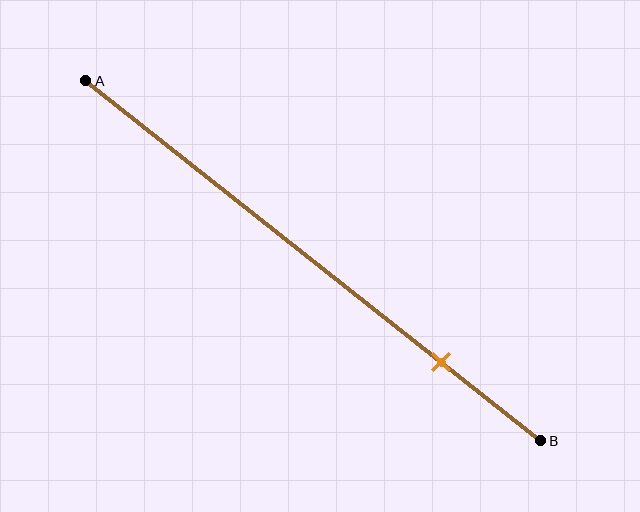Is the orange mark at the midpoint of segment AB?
No, the mark is at about 80% from A, not at the 50% midpoint.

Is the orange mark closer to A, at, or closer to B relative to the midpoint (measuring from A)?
The orange mark is closer to point B than the midpoint of segment AB.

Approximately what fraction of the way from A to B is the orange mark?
The orange mark is approximately 80% of the way from A to B.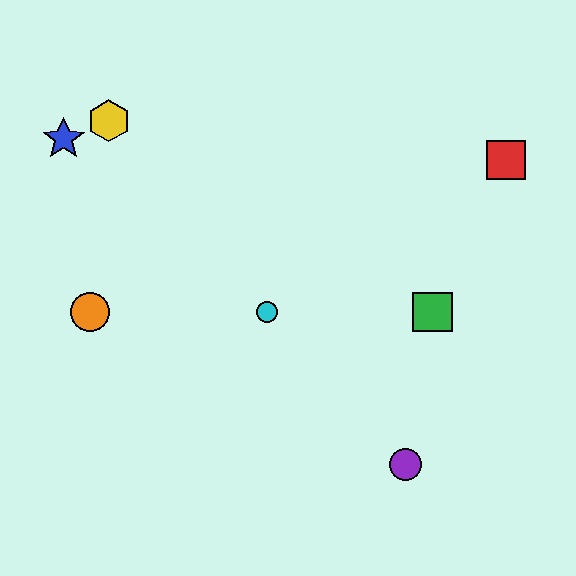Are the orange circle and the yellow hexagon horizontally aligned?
No, the orange circle is at y≈312 and the yellow hexagon is at y≈121.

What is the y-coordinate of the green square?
The green square is at y≈312.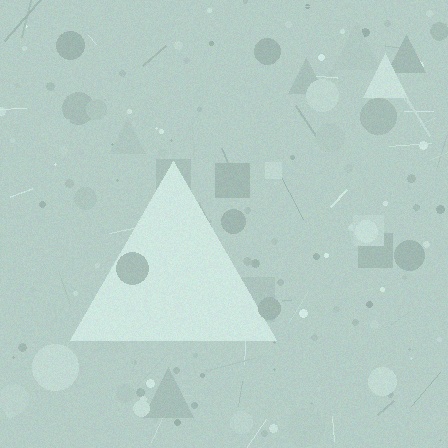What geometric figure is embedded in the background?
A triangle is embedded in the background.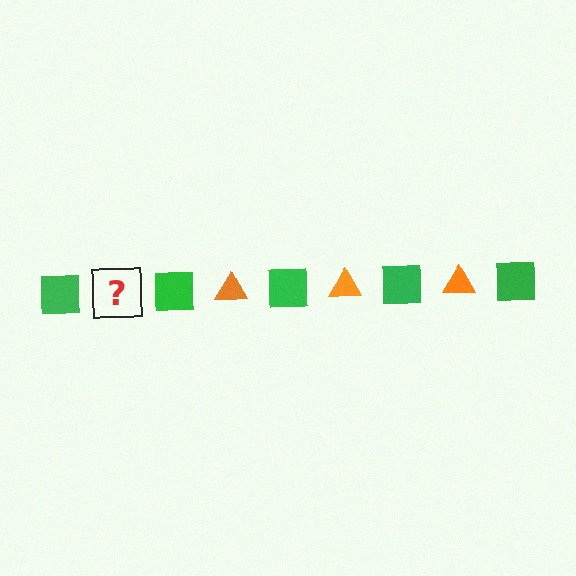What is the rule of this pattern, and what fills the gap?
The rule is that the pattern alternates between green square and orange triangle. The gap should be filled with an orange triangle.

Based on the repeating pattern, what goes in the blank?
The blank should be an orange triangle.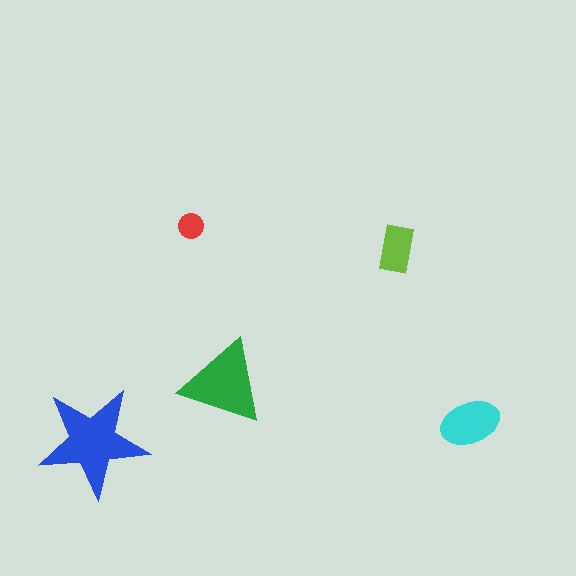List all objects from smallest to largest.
The red circle, the lime rectangle, the cyan ellipse, the green triangle, the blue star.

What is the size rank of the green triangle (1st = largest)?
2nd.